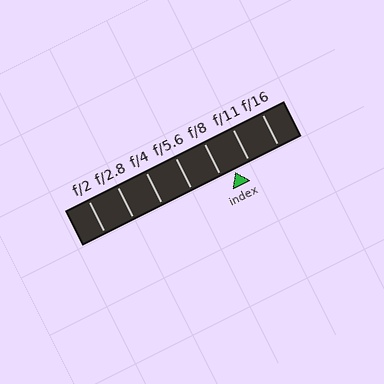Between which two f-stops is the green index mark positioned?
The index mark is between f/8 and f/11.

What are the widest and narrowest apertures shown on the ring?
The widest aperture shown is f/2 and the narrowest is f/16.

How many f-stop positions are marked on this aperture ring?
There are 7 f-stop positions marked.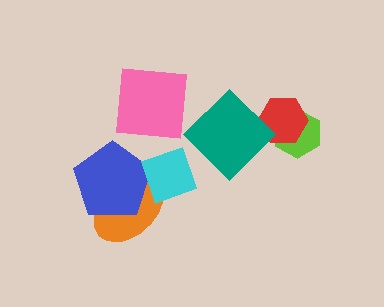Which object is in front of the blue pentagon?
The cyan diamond is in front of the blue pentagon.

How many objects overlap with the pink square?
0 objects overlap with the pink square.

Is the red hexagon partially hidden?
Yes, it is partially covered by another shape.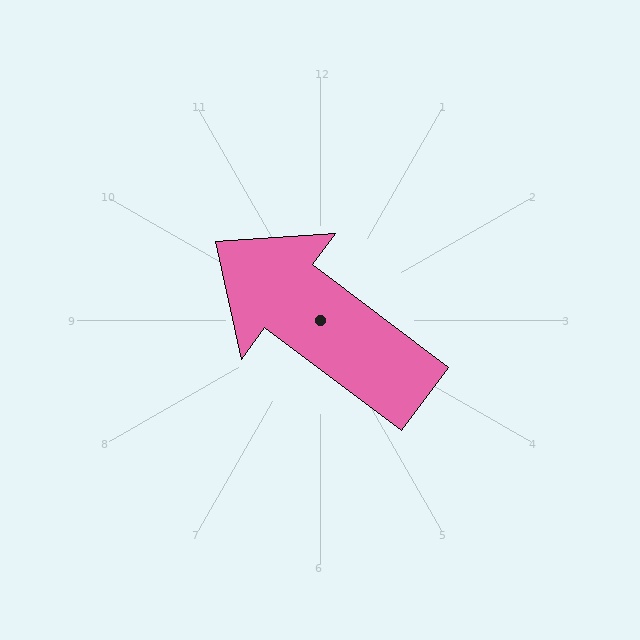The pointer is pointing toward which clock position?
Roughly 10 o'clock.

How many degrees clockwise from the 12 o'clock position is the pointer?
Approximately 307 degrees.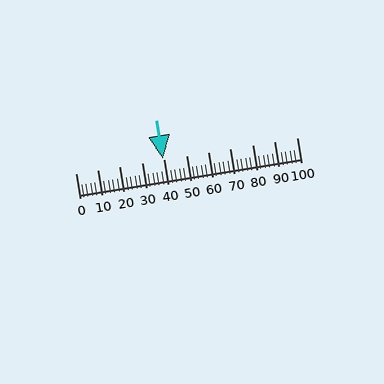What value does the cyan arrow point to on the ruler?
The cyan arrow points to approximately 39.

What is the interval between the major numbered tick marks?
The major tick marks are spaced 10 units apart.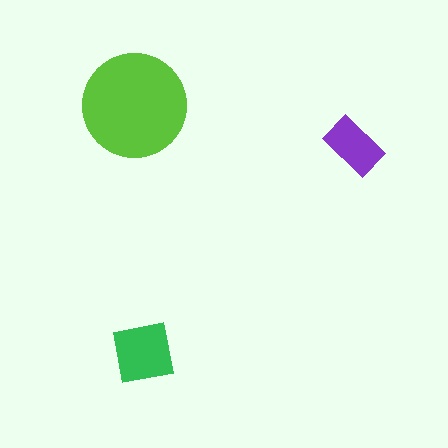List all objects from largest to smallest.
The lime circle, the green square, the purple rectangle.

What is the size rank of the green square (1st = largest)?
2nd.